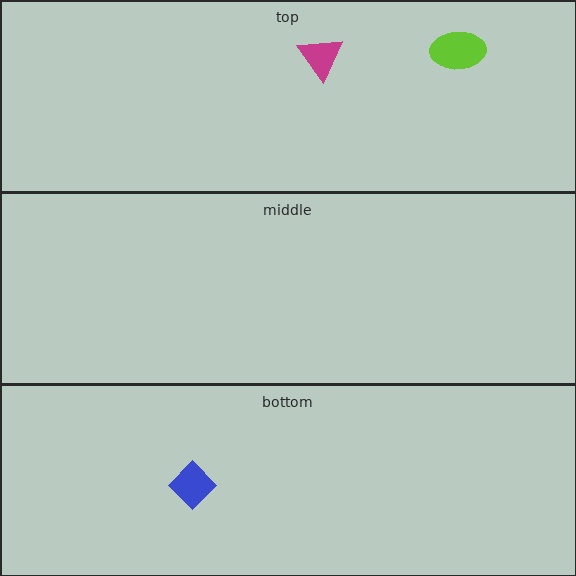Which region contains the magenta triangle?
The top region.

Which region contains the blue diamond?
The bottom region.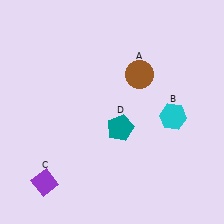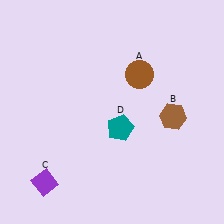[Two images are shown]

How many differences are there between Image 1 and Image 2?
There is 1 difference between the two images.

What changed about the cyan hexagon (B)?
In Image 1, B is cyan. In Image 2, it changed to brown.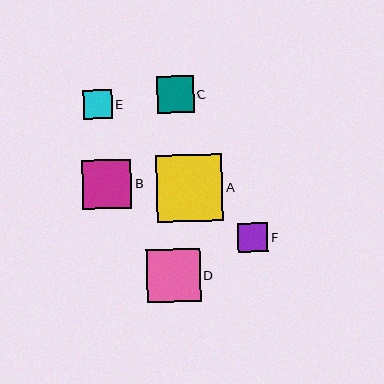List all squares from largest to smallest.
From largest to smallest: A, D, B, C, F, E.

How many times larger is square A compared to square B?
Square A is approximately 1.3 times the size of square B.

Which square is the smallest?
Square E is the smallest with a size of approximately 29 pixels.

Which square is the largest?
Square A is the largest with a size of approximately 66 pixels.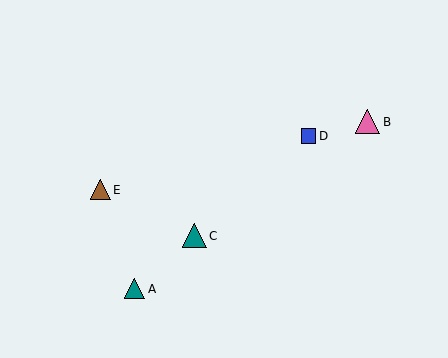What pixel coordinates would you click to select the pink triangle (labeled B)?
Click at (368, 122) to select the pink triangle B.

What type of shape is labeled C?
Shape C is a teal triangle.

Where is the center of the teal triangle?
The center of the teal triangle is at (135, 289).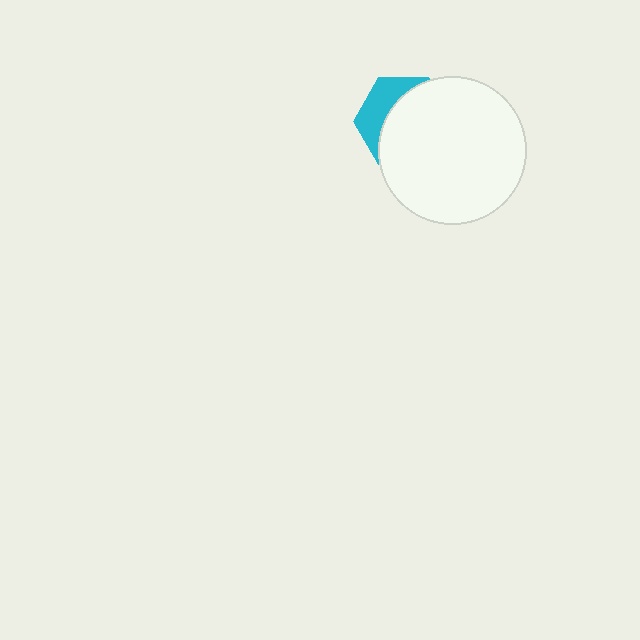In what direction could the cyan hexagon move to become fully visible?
The cyan hexagon could move toward the upper-left. That would shift it out from behind the white circle entirely.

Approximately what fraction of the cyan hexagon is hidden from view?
Roughly 67% of the cyan hexagon is hidden behind the white circle.